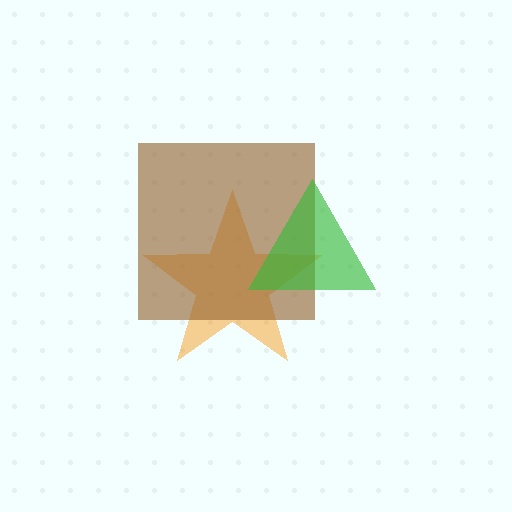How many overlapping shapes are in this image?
There are 3 overlapping shapes in the image.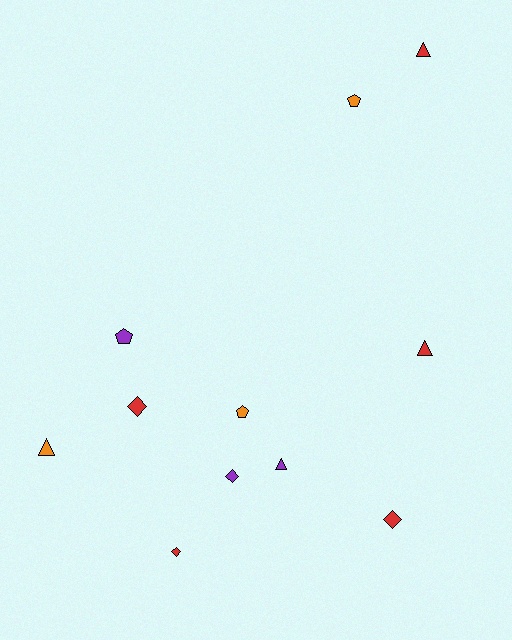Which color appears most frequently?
Red, with 5 objects.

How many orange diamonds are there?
There are no orange diamonds.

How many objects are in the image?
There are 11 objects.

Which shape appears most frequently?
Triangle, with 4 objects.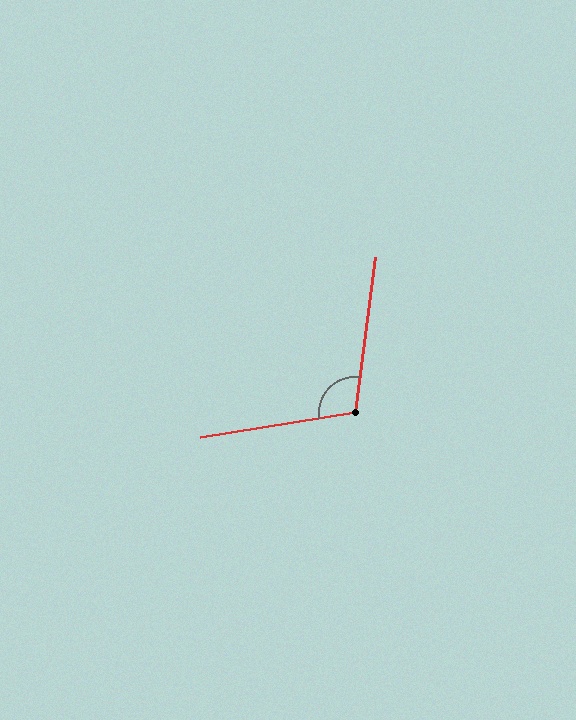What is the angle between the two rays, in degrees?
Approximately 106 degrees.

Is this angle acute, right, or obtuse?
It is obtuse.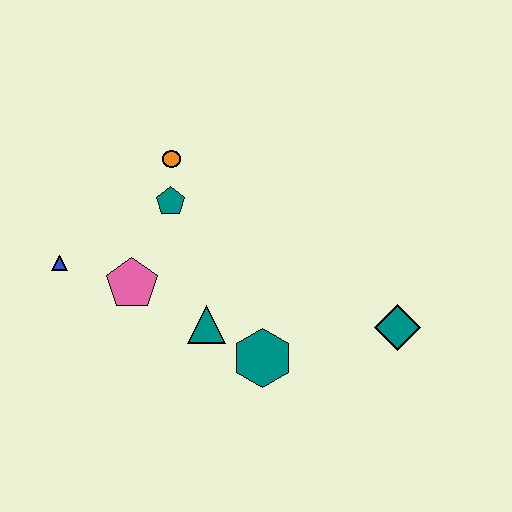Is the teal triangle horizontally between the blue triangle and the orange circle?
No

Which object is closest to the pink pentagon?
The blue triangle is closest to the pink pentagon.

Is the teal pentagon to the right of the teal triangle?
No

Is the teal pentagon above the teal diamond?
Yes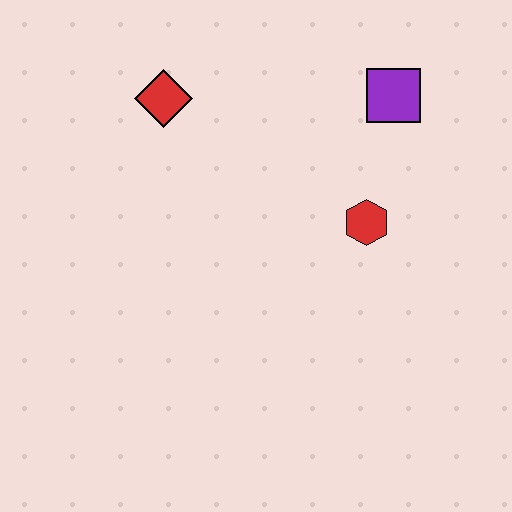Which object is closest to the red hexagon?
The purple square is closest to the red hexagon.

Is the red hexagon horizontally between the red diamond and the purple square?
Yes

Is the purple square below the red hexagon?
No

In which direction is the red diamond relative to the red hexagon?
The red diamond is to the left of the red hexagon.